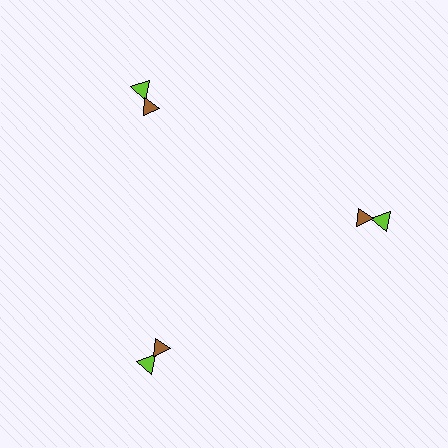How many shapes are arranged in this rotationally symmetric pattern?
There are 6 shapes, arranged in 3 groups of 2.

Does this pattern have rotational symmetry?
Yes, this pattern has 3-fold rotational symmetry. It looks the same after rotating 120 degrees around the center.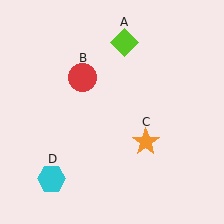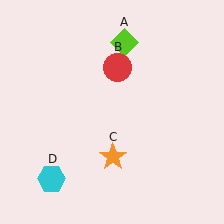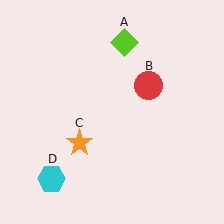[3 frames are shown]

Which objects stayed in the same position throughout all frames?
Lime diamond (object A) and cyan hexagon (object D) remained stationary.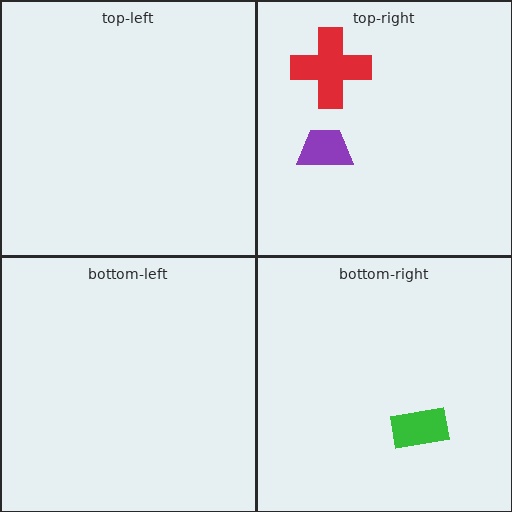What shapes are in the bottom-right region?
The green rectangle.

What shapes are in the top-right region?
The purple trapezoid, the red cross.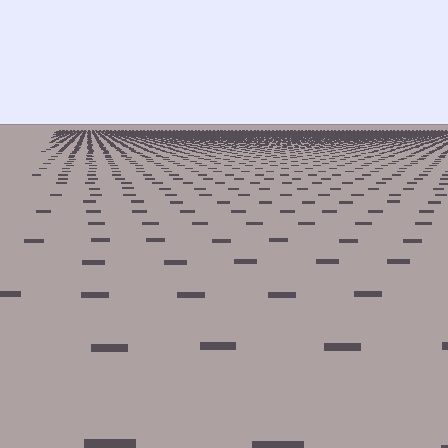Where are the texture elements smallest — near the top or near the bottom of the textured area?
Near the top.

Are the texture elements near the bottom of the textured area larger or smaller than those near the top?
Larger. Near the bottom, elements are closer to the viewer and appear at a bigger on-screen size.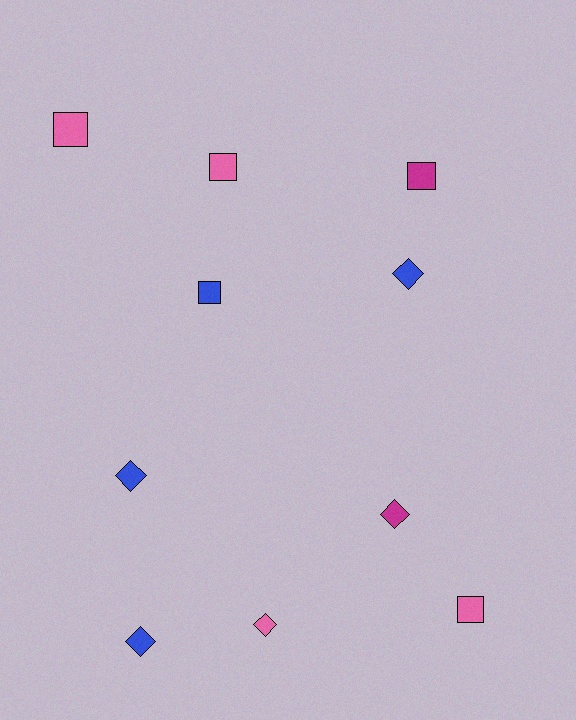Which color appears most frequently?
Blue, with 4 objects.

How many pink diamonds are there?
There is 1 pink diamond.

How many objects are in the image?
There are 10 objects.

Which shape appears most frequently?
Square, with 5 objects.